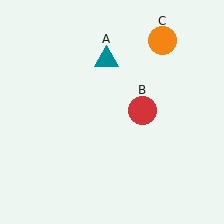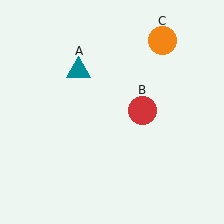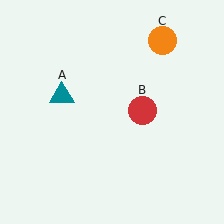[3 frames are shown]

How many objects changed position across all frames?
1 object changed position: teal triangle (object A).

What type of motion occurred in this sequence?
The teal triangle (object A) rotated counterclockwise around the center of the scene.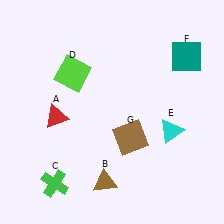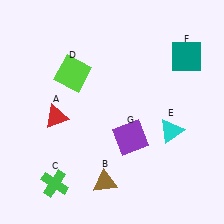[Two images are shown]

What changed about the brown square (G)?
In Image 1, G is brown. In Image 2, it changed to purple.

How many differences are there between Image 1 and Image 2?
There is 1 difference between the two images.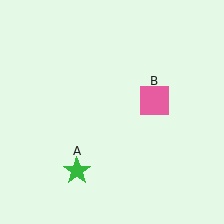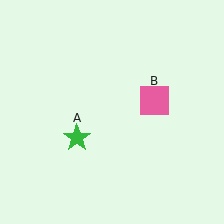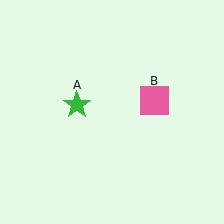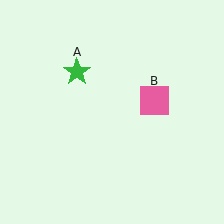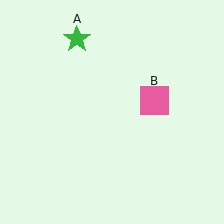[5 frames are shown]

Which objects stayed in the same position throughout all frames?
Pink square (object B) remained stationary.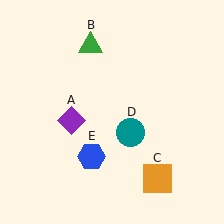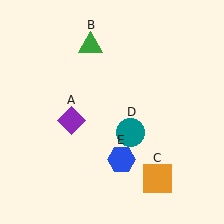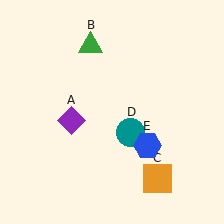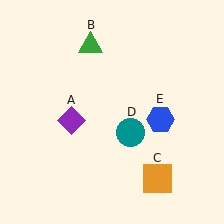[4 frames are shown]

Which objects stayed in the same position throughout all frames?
Purple diamond (object A) and green triangle (object B) and orange square (object C) and teal circle (object D) remained stationary.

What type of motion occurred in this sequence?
The blue hexagon (object E) rotated counterclockwise around the center of the scene.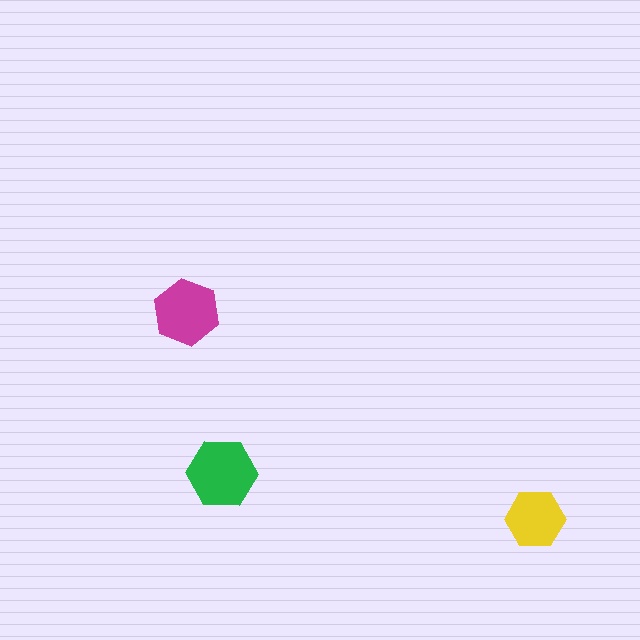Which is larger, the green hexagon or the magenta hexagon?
The green one.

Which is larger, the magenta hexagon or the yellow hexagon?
The magenta one.